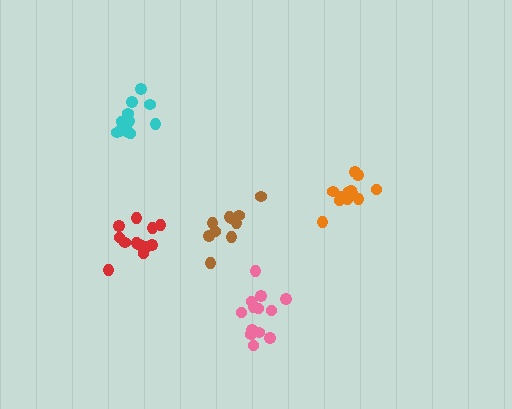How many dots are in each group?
Group 1: 14 dots, Group 2: 12 dots, Group 3: 15 dots, Group 4: 12 dots, Group 5: 10 dots (63 total).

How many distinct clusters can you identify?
There are 5 distinct clusters.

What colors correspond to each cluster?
The clusters are colored: orange, cyan, pink, red, brown.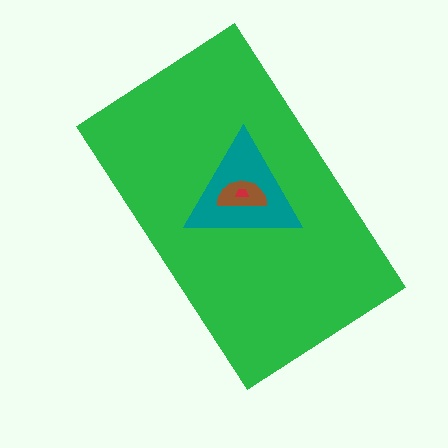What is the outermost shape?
The green rectangle.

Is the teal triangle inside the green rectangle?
Yes.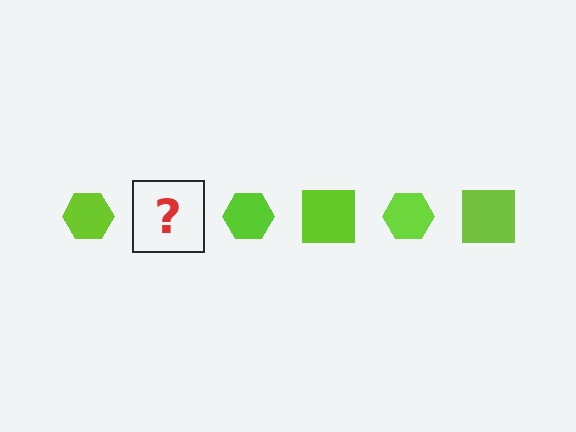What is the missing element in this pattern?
The missing element is a lime square.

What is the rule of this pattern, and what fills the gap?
The rule is that the pattern cycles through hexagon, square shapes in lime. The gap should be filled with a lime square.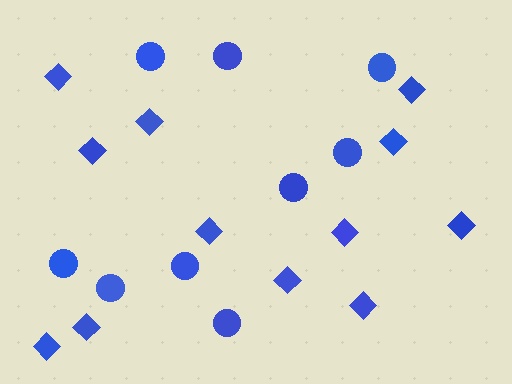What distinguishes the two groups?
There are 2 groups: one group of diamonds (12) and one group of circles (9).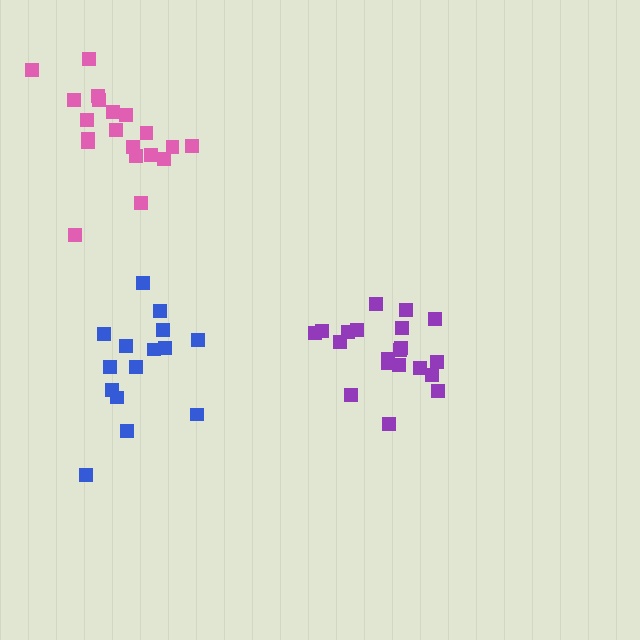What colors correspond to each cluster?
The clusters are colored: purple, blue, pink.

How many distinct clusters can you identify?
There are 3 distinct clusters.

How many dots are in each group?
Group 1: 20 dots, Group 2: 15 dots, Group 3: 20 dots (55 total).